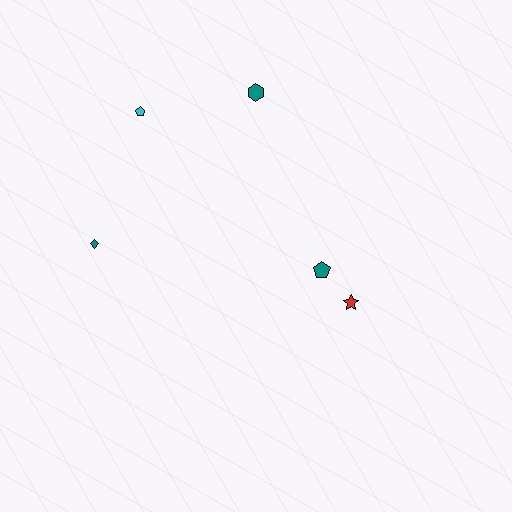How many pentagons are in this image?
There are 2 pentagons.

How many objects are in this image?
There are 5 objects.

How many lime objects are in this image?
There are no lime objects.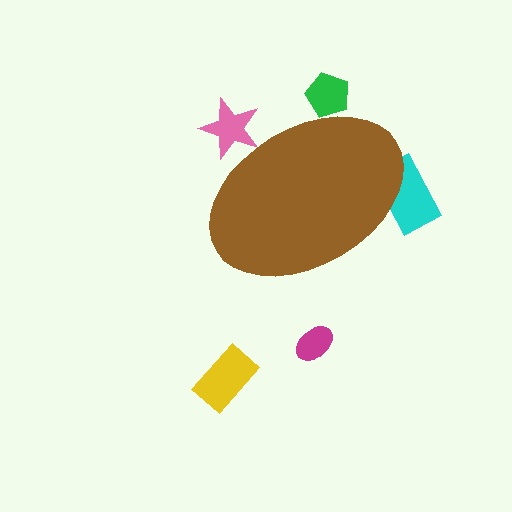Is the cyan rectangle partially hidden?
Yes, the cyan rectangle is partially hidden behind the brown ellipse.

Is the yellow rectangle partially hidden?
No, the yellow rectangle is fully visible.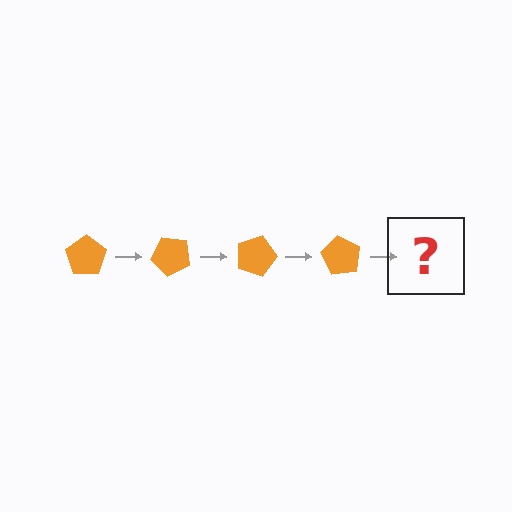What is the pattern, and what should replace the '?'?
The pattern is that the pentagon rotates 45 degrees each step. The '?' should be an orange pentagon rotated 180 degrees.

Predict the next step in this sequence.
The next step is an orange pentagon rotated 180 degrees.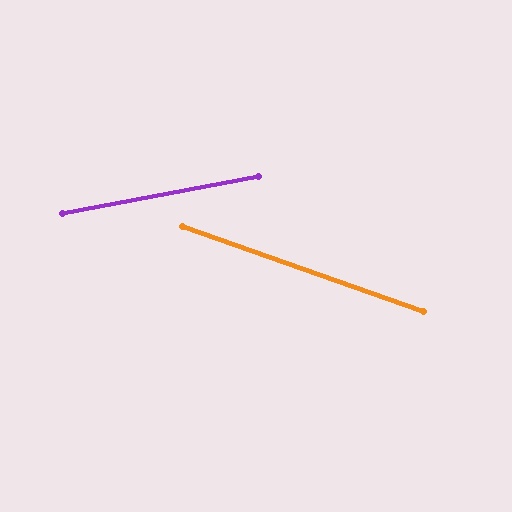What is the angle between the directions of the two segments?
Approximately 30 degrees.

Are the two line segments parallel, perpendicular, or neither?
Neither parallel nor perpendicular — they differ by about 30°.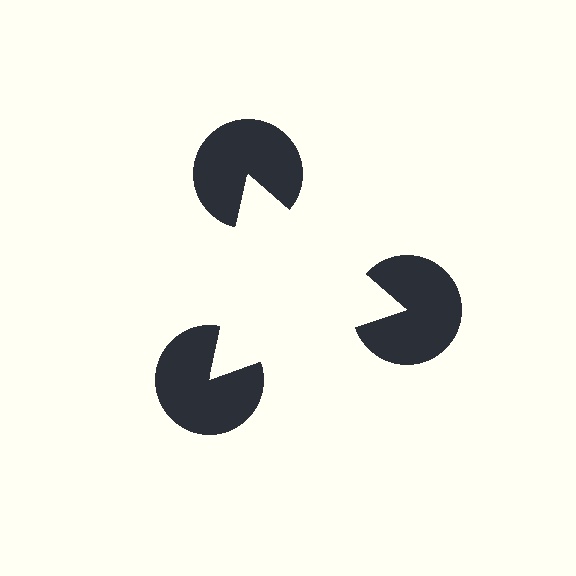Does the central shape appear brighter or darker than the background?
It typically appears slightly brighter than the background, even though no actual brightness change is drawn.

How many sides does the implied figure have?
3 sides.